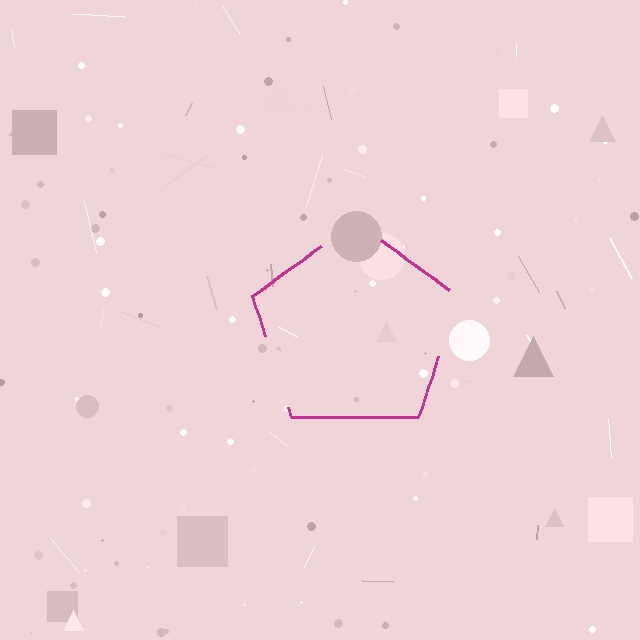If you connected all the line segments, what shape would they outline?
They would outline a pentagon.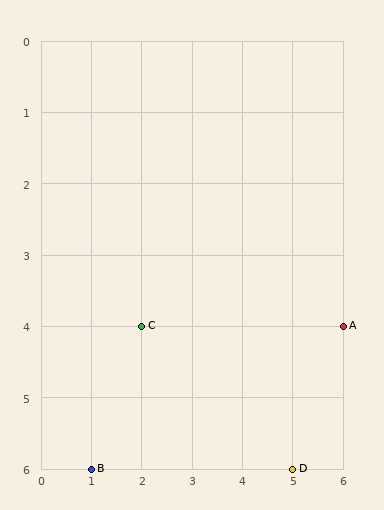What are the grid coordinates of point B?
Point B is at grid coordinates (1, 6).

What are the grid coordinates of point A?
Point A is at grid coordinates (6, 4).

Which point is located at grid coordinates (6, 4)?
Point A is at (6, 4).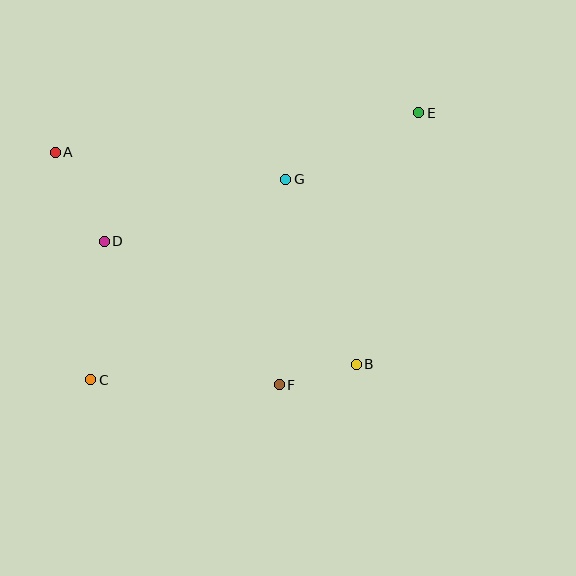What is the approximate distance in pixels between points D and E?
The distance between D and E is approximately 340 pixels.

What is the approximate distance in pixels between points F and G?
The distance between F and G is approximately 205 pixels.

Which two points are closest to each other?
Points B and F are closest to each other.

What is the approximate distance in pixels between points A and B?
The distance between A and B is approximately 368 pixels.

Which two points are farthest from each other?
Points C and E are farthest from each other.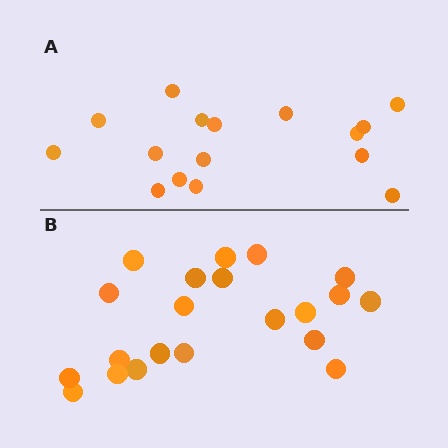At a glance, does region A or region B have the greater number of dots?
Region B (the bottom region) has more dots.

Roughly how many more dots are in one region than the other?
Region B has about 5 more dots than region A.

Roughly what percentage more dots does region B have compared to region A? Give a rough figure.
About 30% more.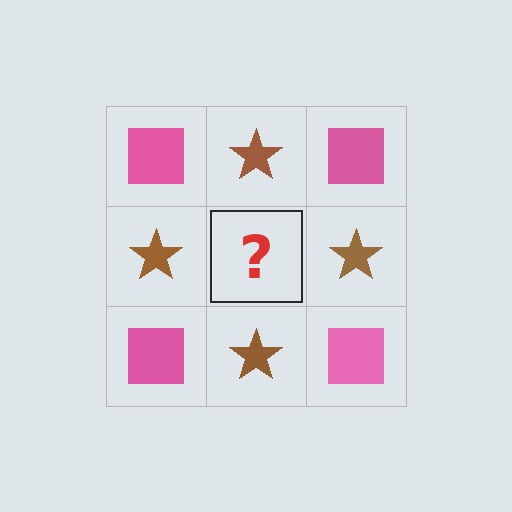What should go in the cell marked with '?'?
The missing cell should contain a pink square.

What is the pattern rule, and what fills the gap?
The rule is that it alternates pink square and brown star in a checkerboard pattern. The gap should be filled with a pink square.